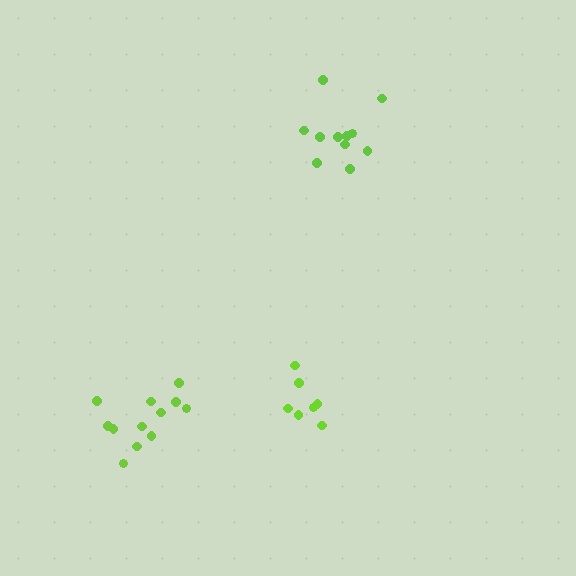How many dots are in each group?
Group 1: 7 dots, Group 2: 11 dots, Group 3: 12 dots (30 total).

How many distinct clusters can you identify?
There are 3 distinct clusters.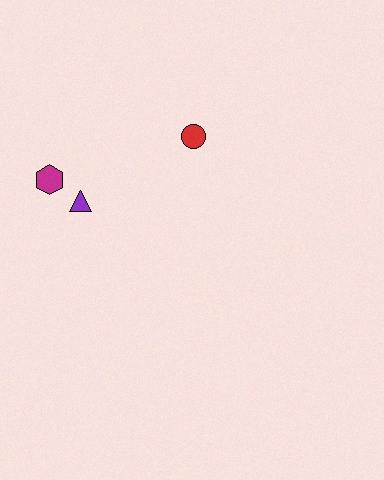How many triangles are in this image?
There is 1 triangle.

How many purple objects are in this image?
There is 1 purple object.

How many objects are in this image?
There are 3 objects.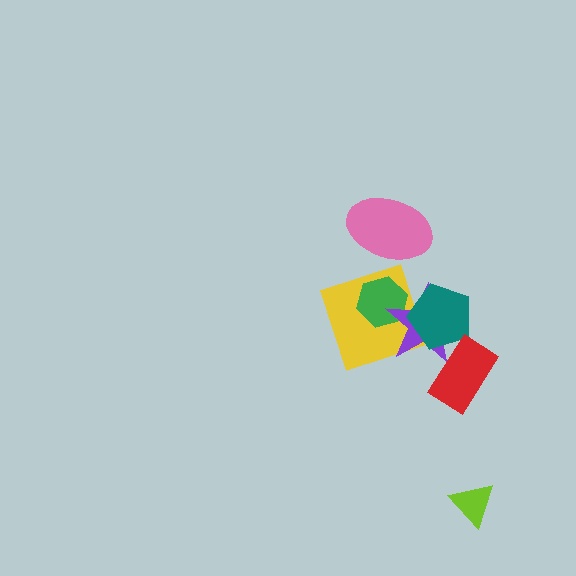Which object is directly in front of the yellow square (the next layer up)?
The green hexagon is directly in front of the yellow square.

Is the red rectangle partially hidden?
No, no other shape covers it.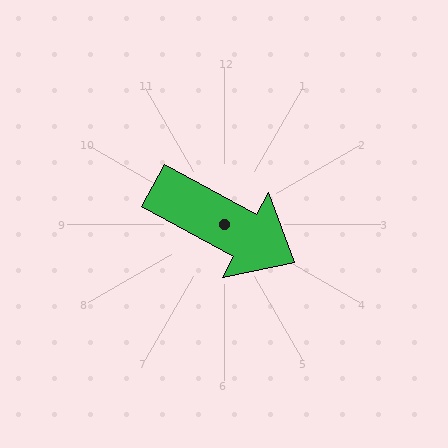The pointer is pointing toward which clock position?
Roughly 4 o'clock.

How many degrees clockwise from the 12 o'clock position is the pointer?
Approximately 118 degrees.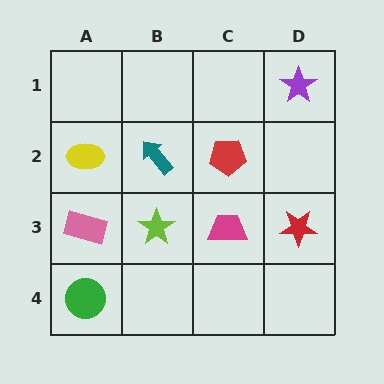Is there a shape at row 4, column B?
No, that cell is empty.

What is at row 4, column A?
A green circle.